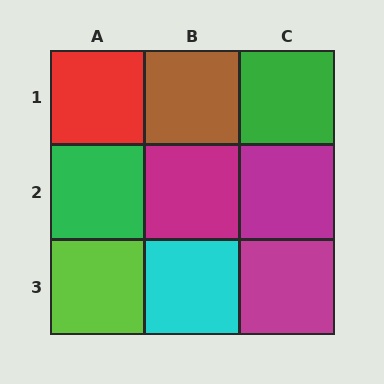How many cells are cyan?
1 cell is cyan.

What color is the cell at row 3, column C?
Magenta.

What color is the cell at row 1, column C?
Green.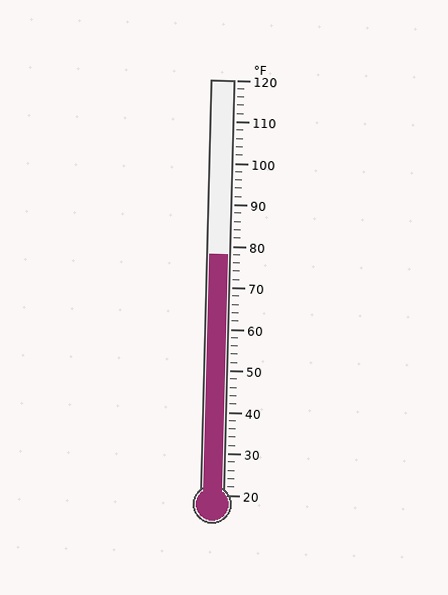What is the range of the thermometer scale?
The thermometer scale ranges from 20°F to 120°F.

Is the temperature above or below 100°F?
The temperature is below 100°F.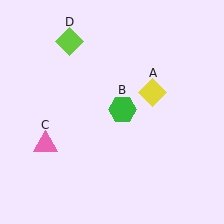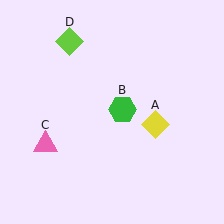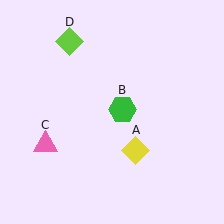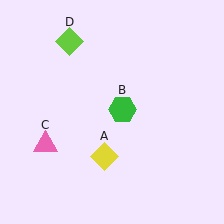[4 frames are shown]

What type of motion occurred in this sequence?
The yellow diamond (object A) rotated clockwise around the center of the scene.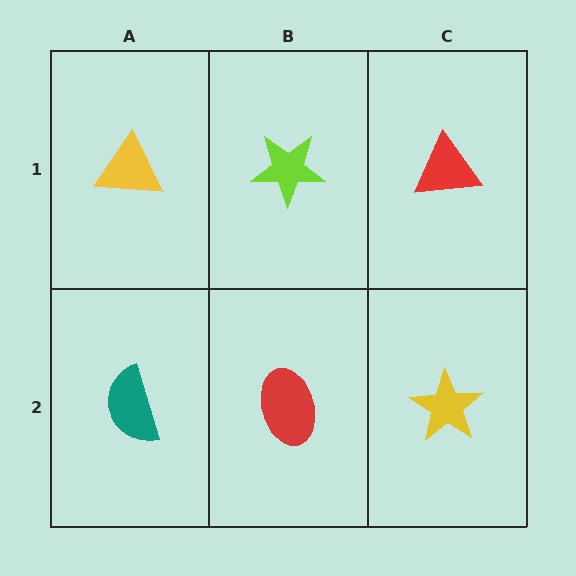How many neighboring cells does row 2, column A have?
2.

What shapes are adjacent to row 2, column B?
A lime star (row 1, column B), a teal semicircle (row 2, column A), a yellow star (row 2, column C).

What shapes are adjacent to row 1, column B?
A red ellipse (row 2, column B), a yellow triangle (row 1, column A), a red triangle (row 1, column C).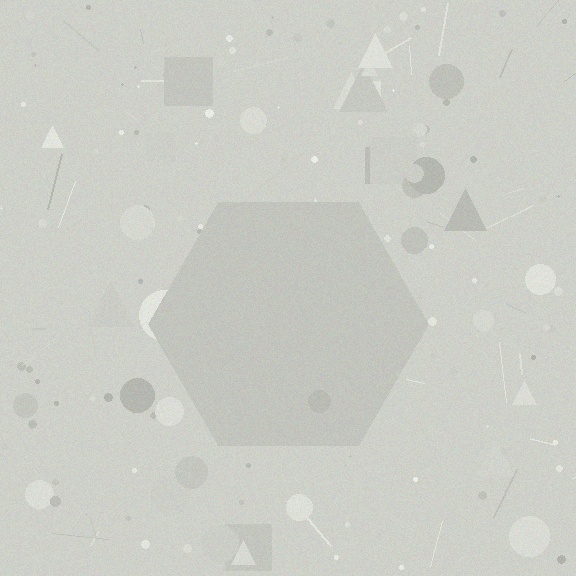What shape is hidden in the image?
A hexagon is hidden in the image.